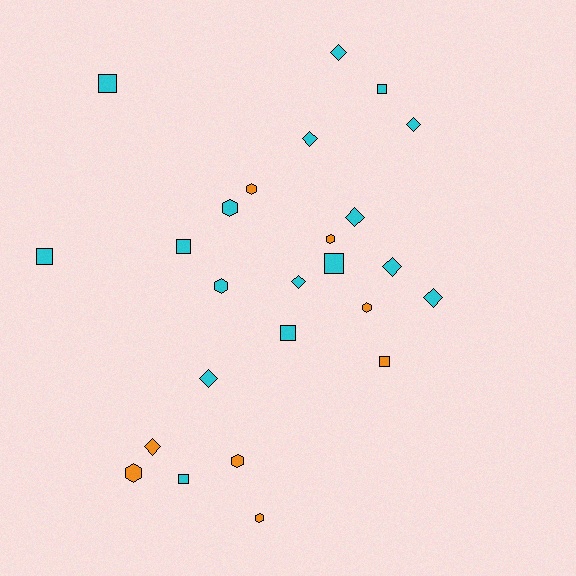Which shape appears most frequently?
Diamond, with 9 objects.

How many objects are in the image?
There are 25 objects.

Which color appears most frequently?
Cyan, with 17 objects.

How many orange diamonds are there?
There is 1 orange diamond.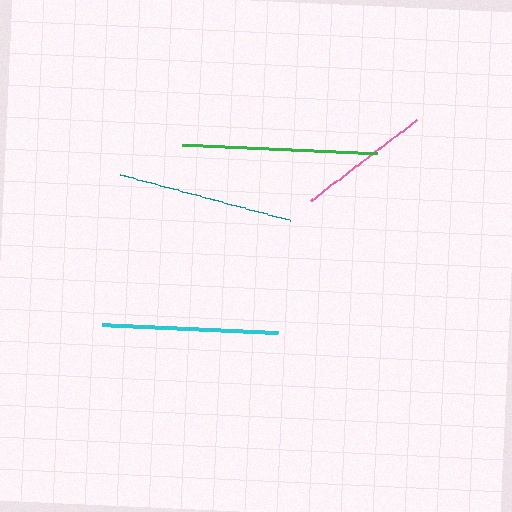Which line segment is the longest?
The green line is the longest at approximately 196 pixels.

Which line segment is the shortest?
The pink line is the shortest at approximately 134 pixels.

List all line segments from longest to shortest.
From longest to shortest: green, teal, cyan, pink.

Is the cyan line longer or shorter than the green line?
The green line is longer than the cyan line.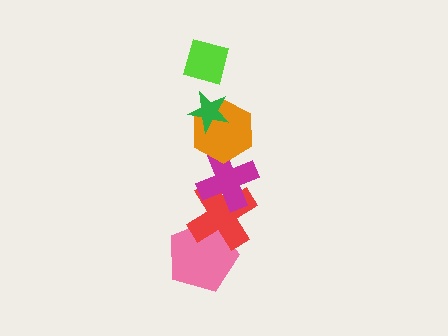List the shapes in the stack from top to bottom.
From top to bottom: the lime square, the green star, the orange hexagon, the magenta cross, the red cross, the pink pentagon.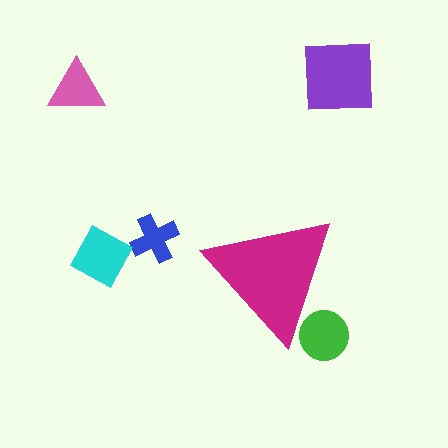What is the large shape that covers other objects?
A magenta triangle.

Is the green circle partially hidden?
Yes, the green circle is partially hidden behind the magenta triangle.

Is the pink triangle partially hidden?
No, the pink triangle is fully visible.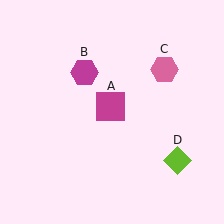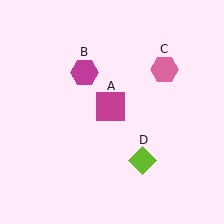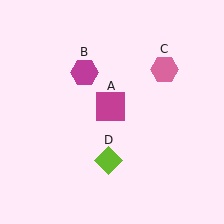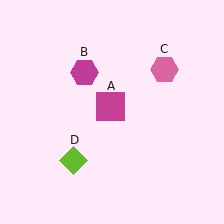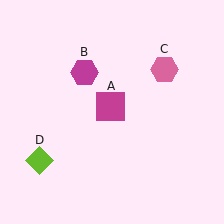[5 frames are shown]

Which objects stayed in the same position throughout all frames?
Magenta square (object A) and magenta hexagon (object B) and pink hexagon (object C) remained stationary.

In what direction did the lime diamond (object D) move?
The lime diamond (object D) moved left.